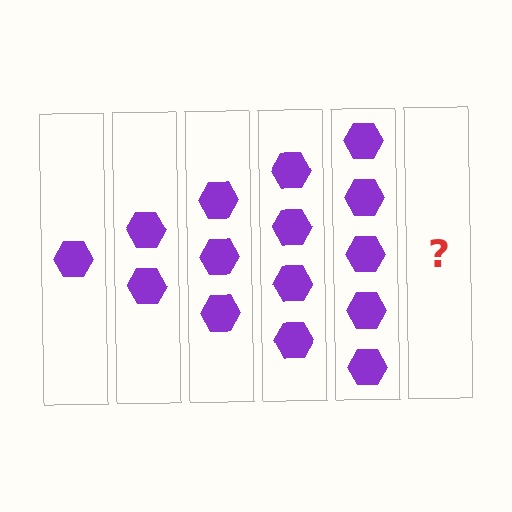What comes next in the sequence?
The next element should be 6 hexagons.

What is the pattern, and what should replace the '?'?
The pattern is that each step adds one more hexagon. The '?' should be 6 hexagons.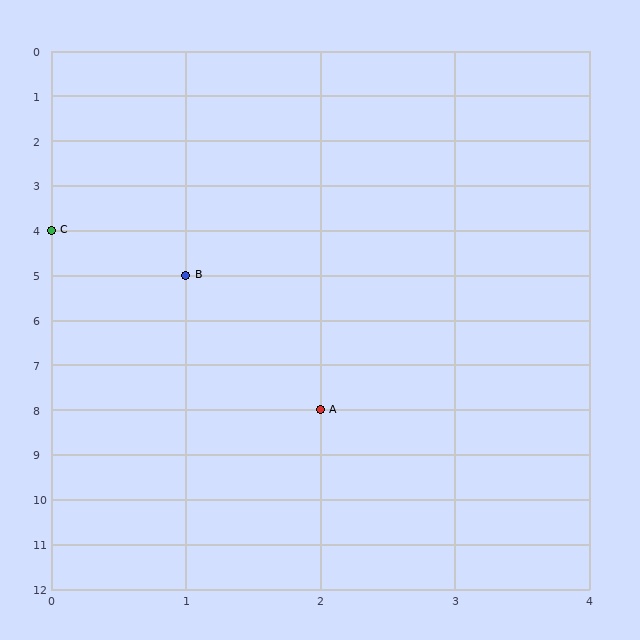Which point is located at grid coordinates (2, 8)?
Point A is at (2, 8).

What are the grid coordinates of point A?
Point A is at grid coordinates (2, 8).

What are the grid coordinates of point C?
Point C is at grid coordinates (0, 4).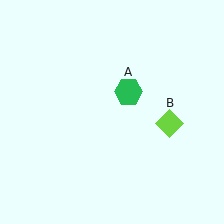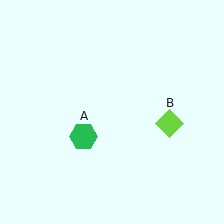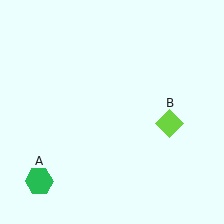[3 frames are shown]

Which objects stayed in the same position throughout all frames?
Lime diamond (object B) remained stationary.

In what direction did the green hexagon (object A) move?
The green hexagon (object A) moved down and to the left.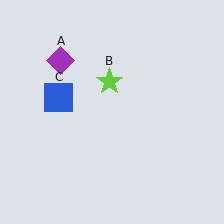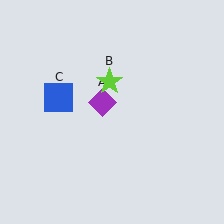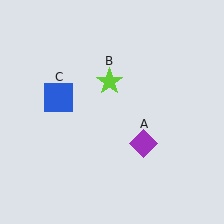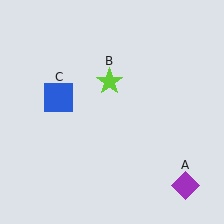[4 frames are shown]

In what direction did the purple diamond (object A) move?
The purple diamond (object A) moved down and to the right.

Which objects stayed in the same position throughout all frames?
Lime star (object B) and blue square (object C) remained stationary.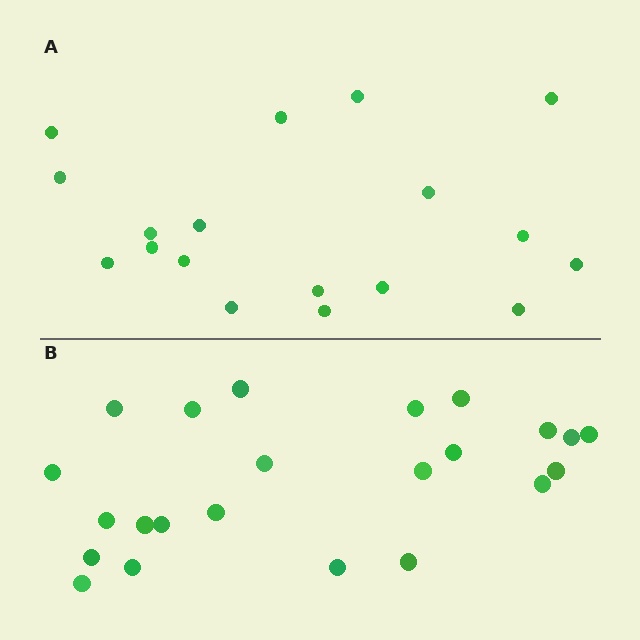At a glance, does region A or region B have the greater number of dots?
Region B (the bottom region) has more dots.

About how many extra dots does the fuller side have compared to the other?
Region B has about 5 more dots than region A.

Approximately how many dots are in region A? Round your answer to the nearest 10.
About 20 dots. (The exact count is 18, which rounds to 20.)